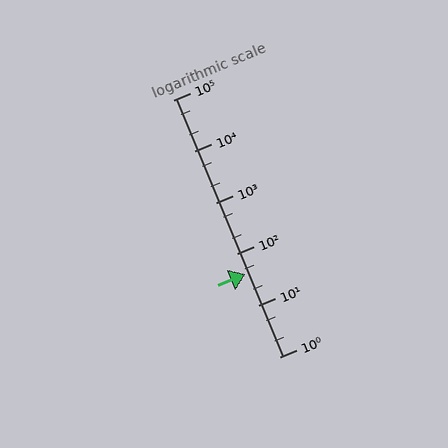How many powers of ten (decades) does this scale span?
The scale spans 5 decades, from 1 to 100000.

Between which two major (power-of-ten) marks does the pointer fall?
The pointer is between 10 and 100.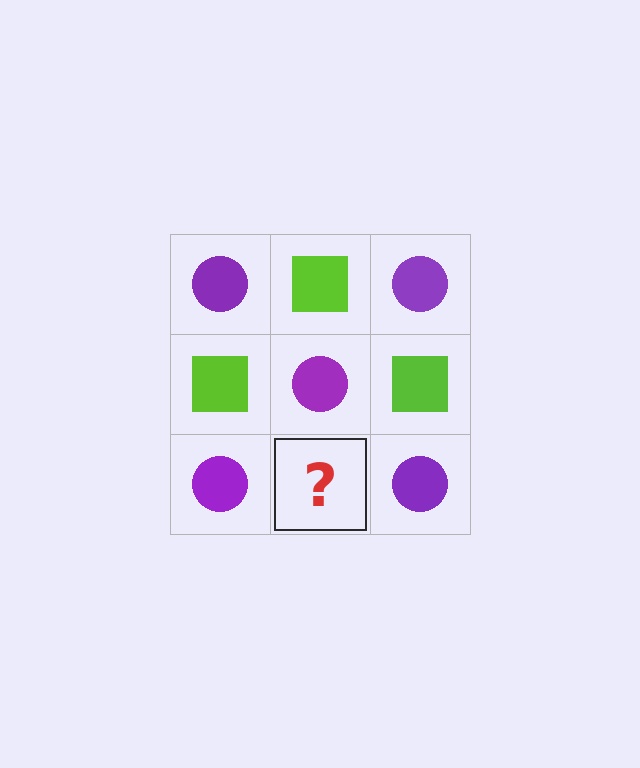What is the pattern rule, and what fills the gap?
The rule is that it alternates purple circle and lime square in a checkerboard pattern. The gap should be filled with a lime square.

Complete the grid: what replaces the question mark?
The question mark should be replaced with a lime square.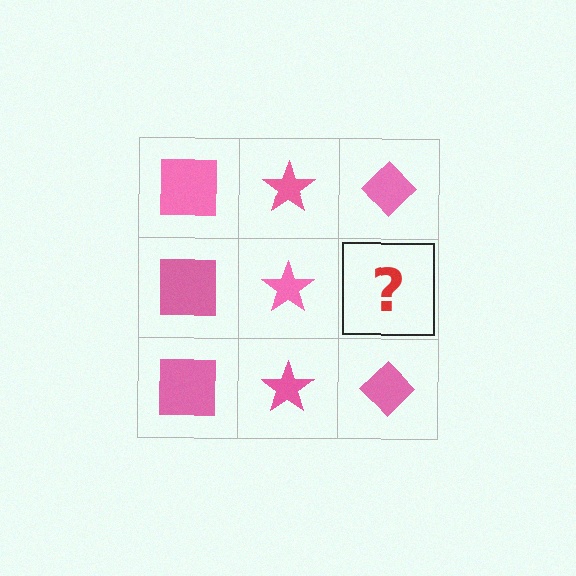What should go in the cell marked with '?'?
The missing cell should contain a pink diamond.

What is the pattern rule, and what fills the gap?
The rule is that each column has a consistent shape. The gap should be filled with a pink diamond.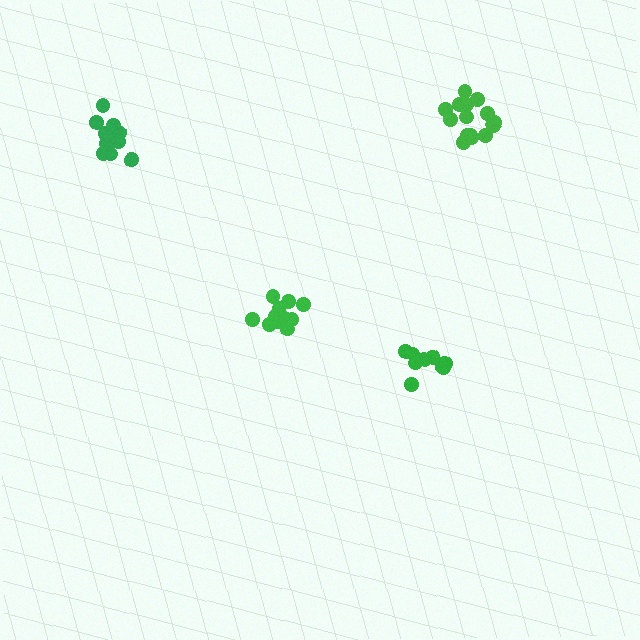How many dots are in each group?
Group 1: 11 dots, Group 2: 9 dots, Group 3: 14 dots, Group 4: 15 dots (49 total).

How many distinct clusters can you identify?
There are 4 distinct clusters.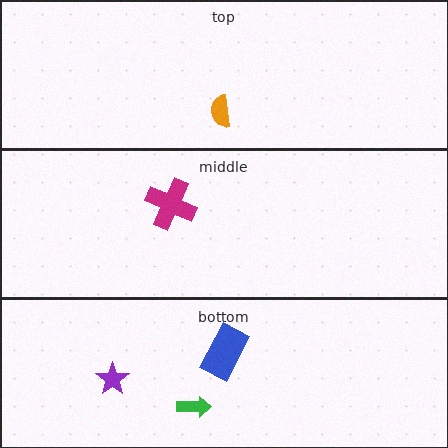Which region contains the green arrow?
The bottom region.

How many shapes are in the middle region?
1.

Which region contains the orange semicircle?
The top region.